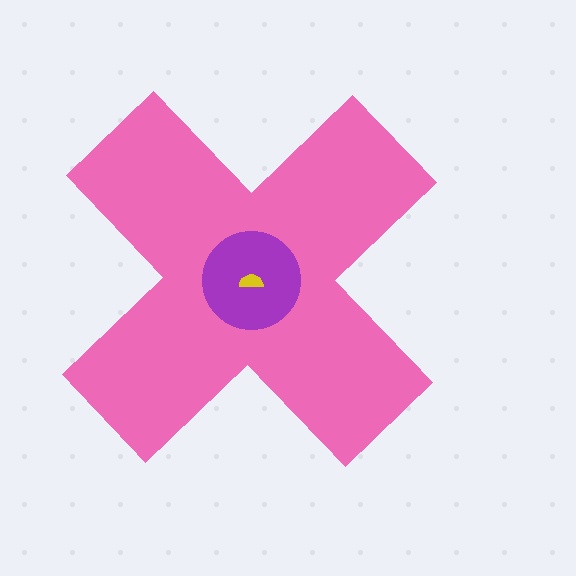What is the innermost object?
The yellow semicircle.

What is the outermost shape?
The pink cross.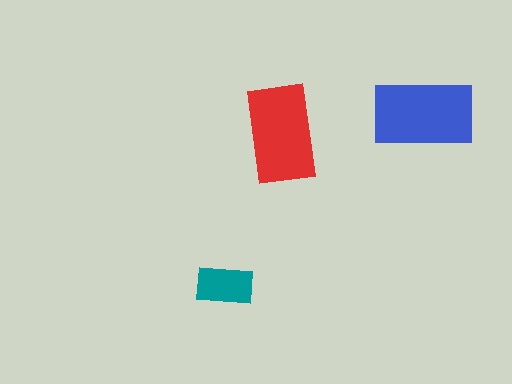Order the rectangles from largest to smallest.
the blue one, the red one, the teal one.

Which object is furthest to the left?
The teal rectangle is leftmost.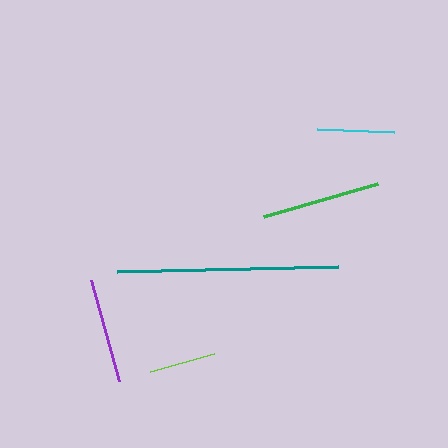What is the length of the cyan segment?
The cyan segment is approximately 77 pixels long.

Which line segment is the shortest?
The lime line is the shortest at approximately 67 pixels.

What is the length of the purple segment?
The purple segment is approximately 105 pixels long.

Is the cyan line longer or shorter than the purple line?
The purple line is longer than the cyan line.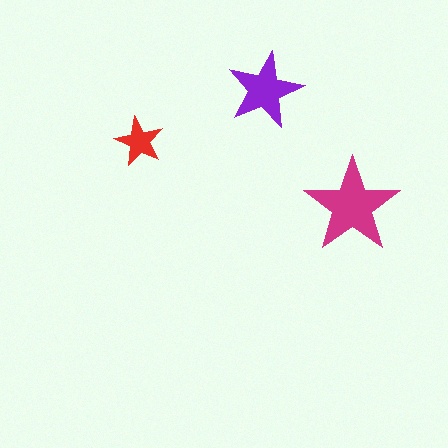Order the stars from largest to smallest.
the magenta one, the purple one, the red one.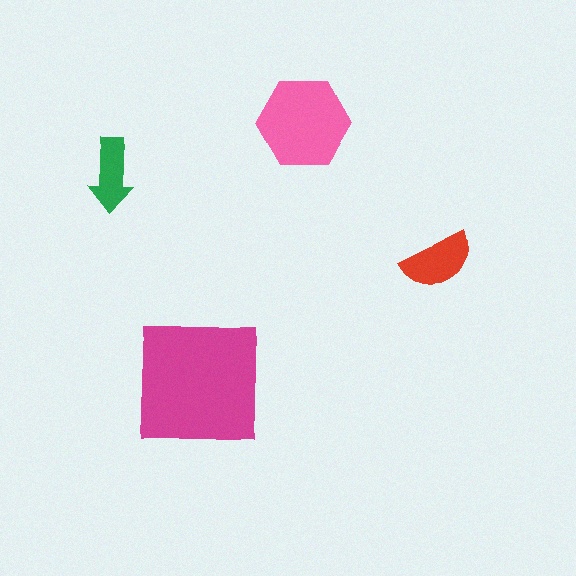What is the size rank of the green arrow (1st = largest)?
4th.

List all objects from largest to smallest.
The magenta square, the pink hexagon, the red semicircle, the green arrow.